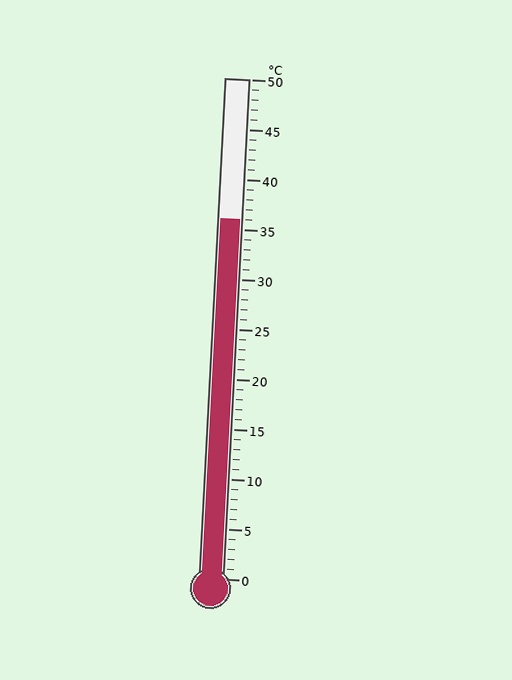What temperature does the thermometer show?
The thermometer shows approximately 36°C.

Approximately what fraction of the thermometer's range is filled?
The thermometer is filled to approximately 70% of its range.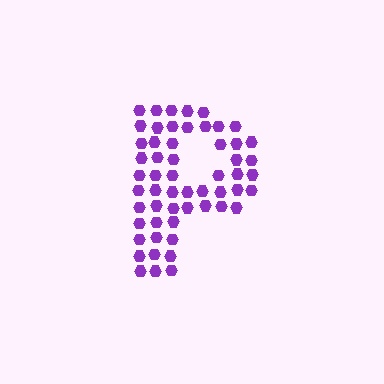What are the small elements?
The small elements are hexagons.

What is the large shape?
The large shape is the letter P.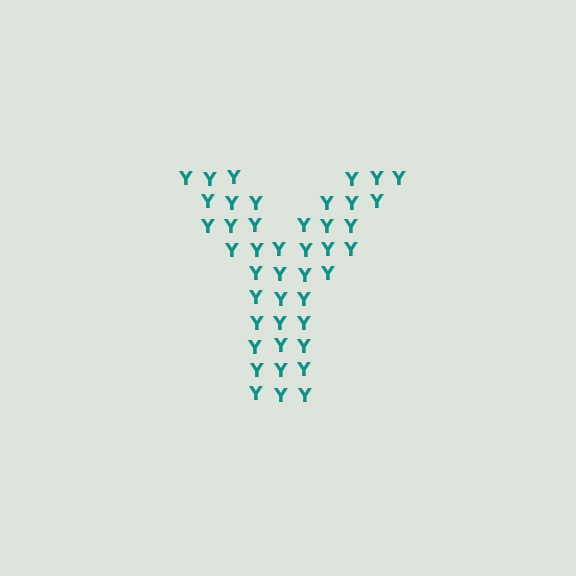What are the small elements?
The small elements are letter Y's.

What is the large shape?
The large shape is the letter Y.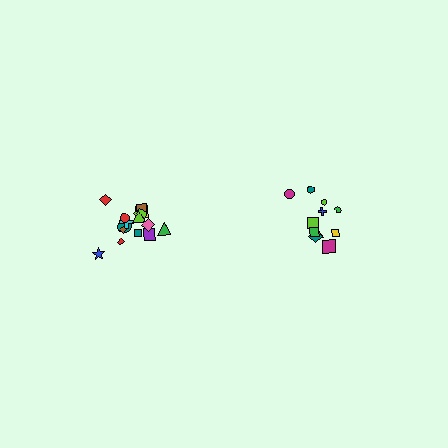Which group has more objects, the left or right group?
The left group.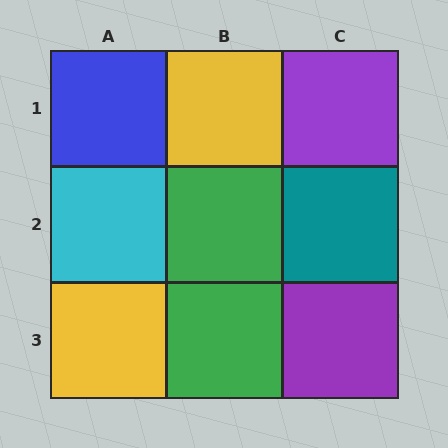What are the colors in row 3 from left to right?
Yellow, green, purple.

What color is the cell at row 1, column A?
Blue.